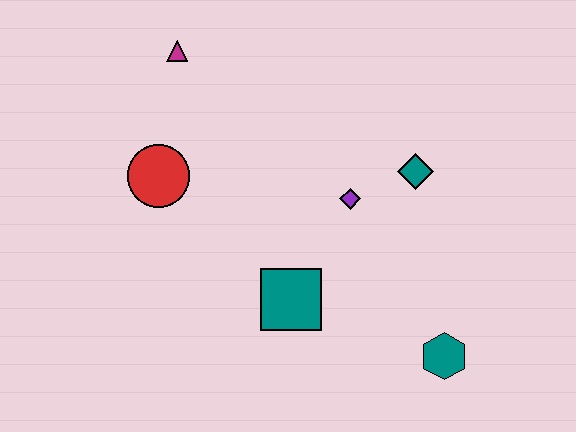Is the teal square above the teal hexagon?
Yes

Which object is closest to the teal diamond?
The purple diamond is closest to the teal diamond.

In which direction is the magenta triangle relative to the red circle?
The magenta triangle is above the red circle.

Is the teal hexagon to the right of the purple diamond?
Yes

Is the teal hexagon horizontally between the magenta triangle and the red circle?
No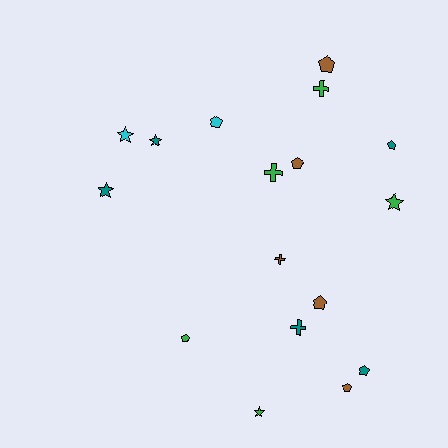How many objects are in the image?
There are 17 objects.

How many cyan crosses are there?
There are no cyan crosses.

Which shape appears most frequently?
Pentagon, with 8 objects.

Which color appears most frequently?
Green, with 5 objects.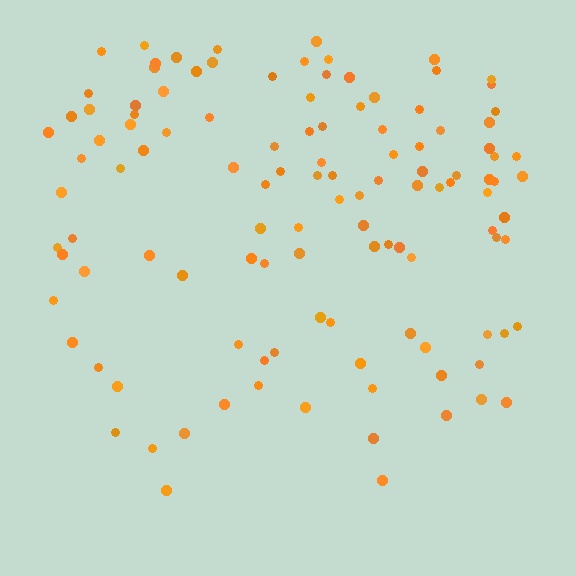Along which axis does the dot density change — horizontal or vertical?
Vertical.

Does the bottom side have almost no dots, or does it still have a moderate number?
Still a moderate number, just noticeably fewer than the top.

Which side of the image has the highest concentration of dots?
The top.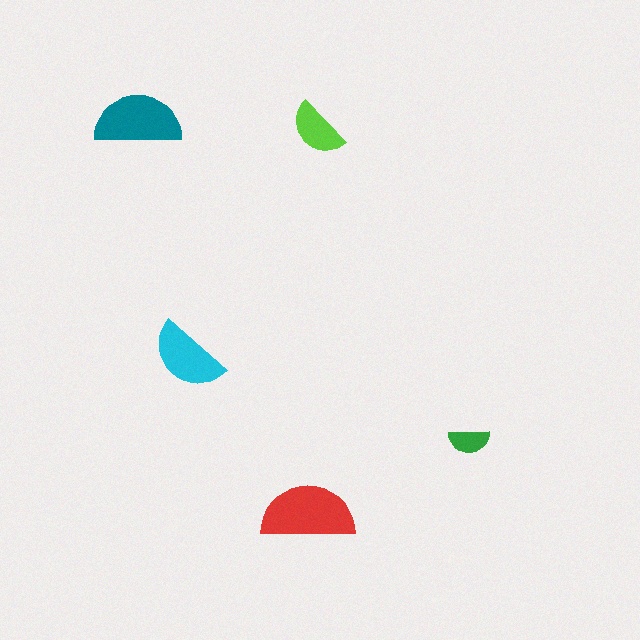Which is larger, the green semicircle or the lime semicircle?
The lime one.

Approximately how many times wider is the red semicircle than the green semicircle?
About 2.5 times wider.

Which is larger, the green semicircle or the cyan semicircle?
The cyan one.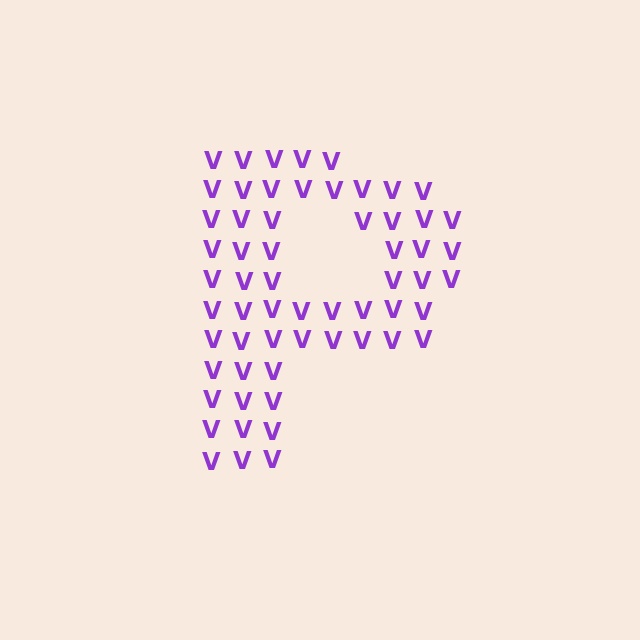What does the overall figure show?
The overall figure shows the letter P.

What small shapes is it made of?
It is made of small letter V's.